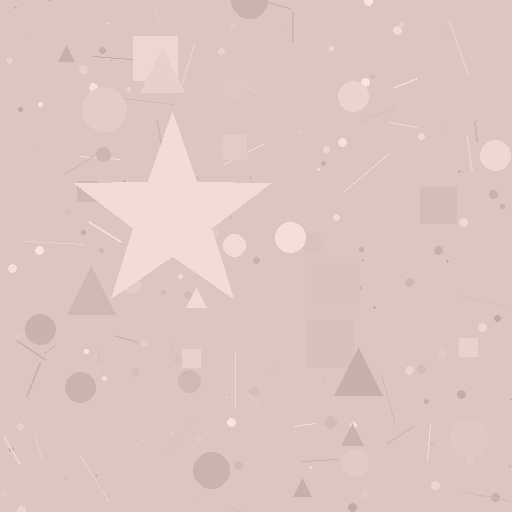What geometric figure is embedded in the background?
A star is embedded in the background.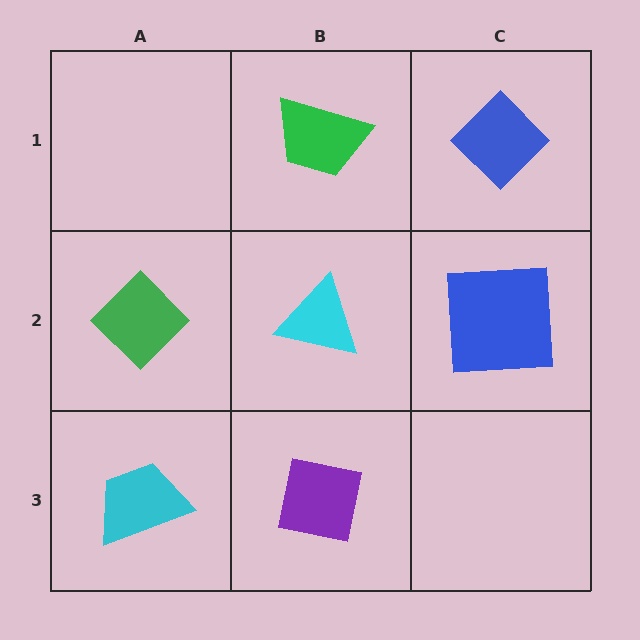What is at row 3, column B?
A purple square.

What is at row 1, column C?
A blue diamond.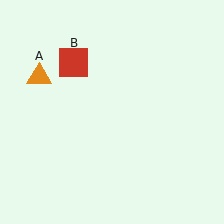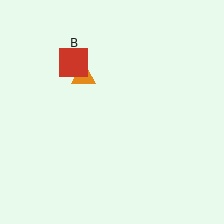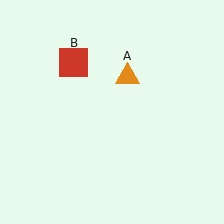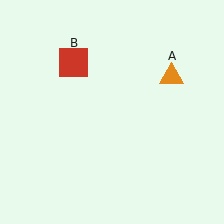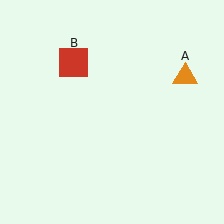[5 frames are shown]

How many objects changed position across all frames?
1 object changed position: orange triangle (object A).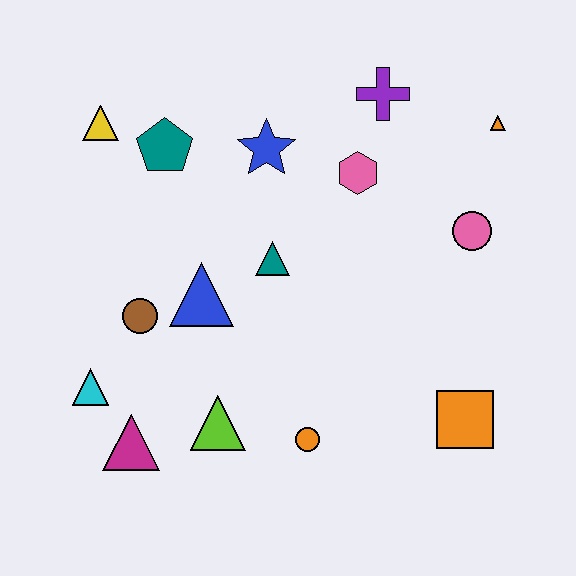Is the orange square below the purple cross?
Yes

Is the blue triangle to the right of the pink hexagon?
No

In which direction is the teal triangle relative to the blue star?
The teal triangle is below the blue star.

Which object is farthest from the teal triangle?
The orange triangle is farthest from the teal triangle.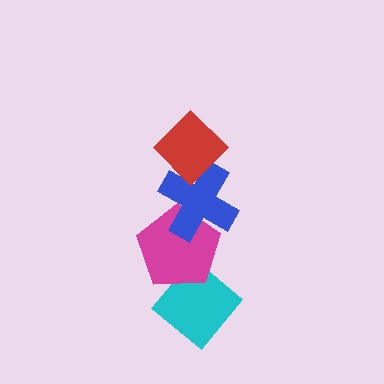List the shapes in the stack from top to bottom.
From top to bottom: the red diamond, the blue cross, the magenta pentagon, the cyan diamond.